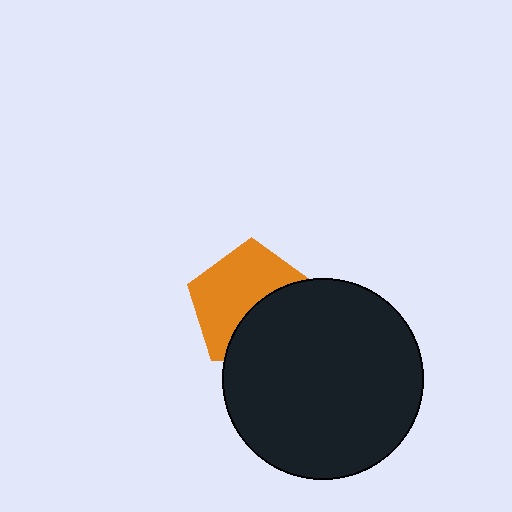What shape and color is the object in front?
The object in front is a black circle.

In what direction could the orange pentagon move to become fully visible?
The orange pentagon could move toward the upper-left. That would shift it out from behind the black circle entirely.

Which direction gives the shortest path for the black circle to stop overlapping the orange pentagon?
Moving toward the lower-right gives the shortest separation.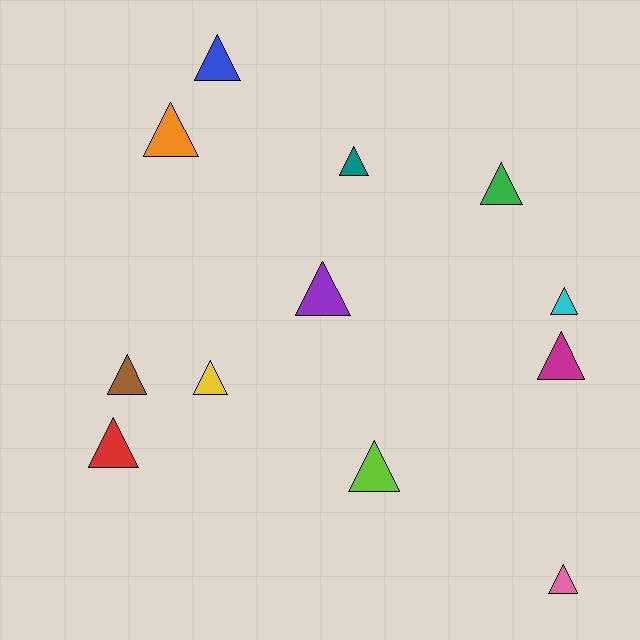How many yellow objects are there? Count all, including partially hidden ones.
There is 1 yellow object.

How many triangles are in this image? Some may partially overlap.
There are 12 triangles.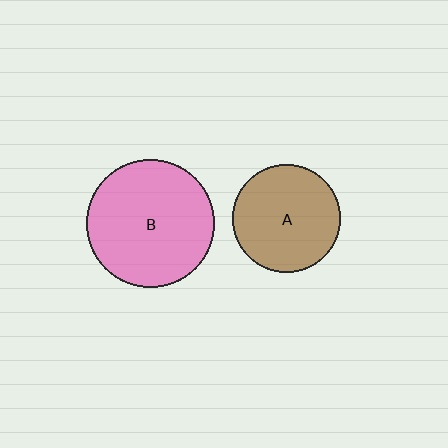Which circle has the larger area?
Circle B (pink).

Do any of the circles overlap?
No, none of the circles overlap.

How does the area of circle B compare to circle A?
Approximately 1.4 times.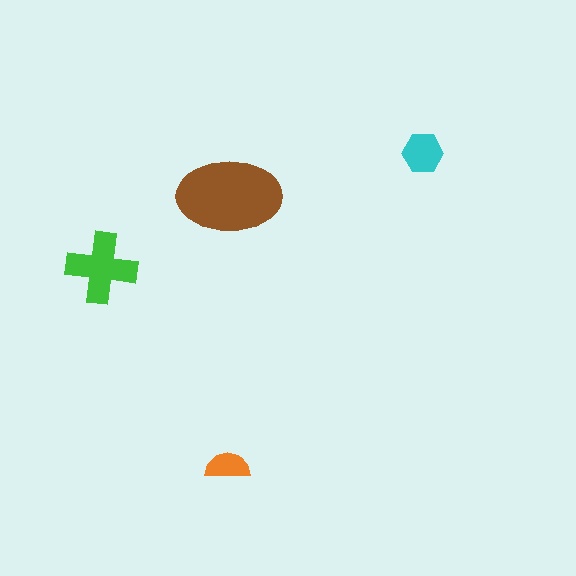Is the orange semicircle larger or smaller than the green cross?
Smaller.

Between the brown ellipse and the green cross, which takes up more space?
The brown ellipse.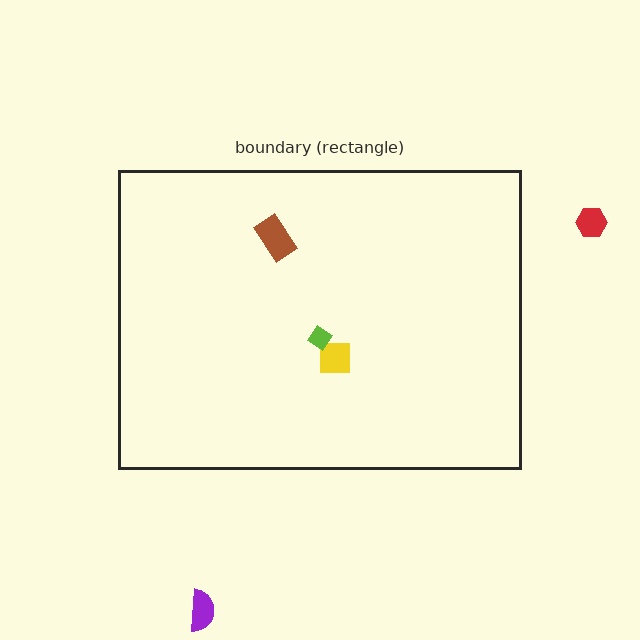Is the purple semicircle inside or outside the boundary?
Outside.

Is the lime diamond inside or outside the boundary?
Inside.